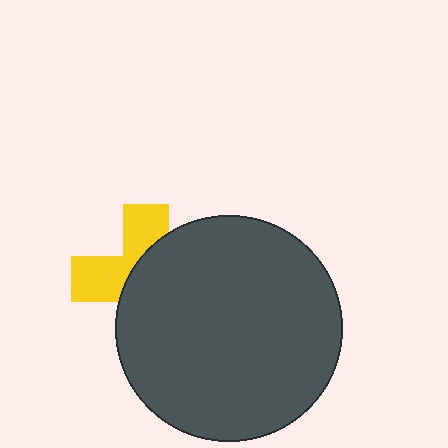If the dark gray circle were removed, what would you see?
You would see the complete yellow cross.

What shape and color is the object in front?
The object in front is a dark gray circle.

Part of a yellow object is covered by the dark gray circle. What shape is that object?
It is a cross.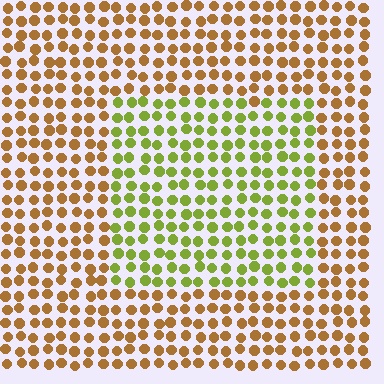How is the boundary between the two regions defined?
The boundary is defined purely by a slight shift in hue (about 49 degrees). Spacing, size, and orientation are identical on both sides.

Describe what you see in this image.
The image is filled with small brown elements in a uniform arrangement. A rectangle-shaped region is visible where the elements are tinted to a slightly different hue, forming a subtle color boundary.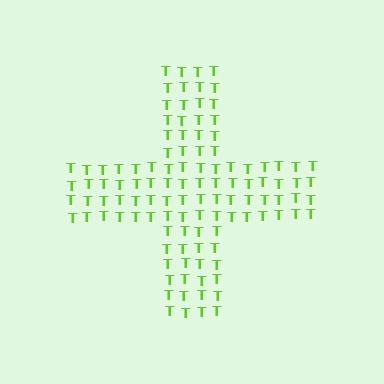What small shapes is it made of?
It is made of small letter T's.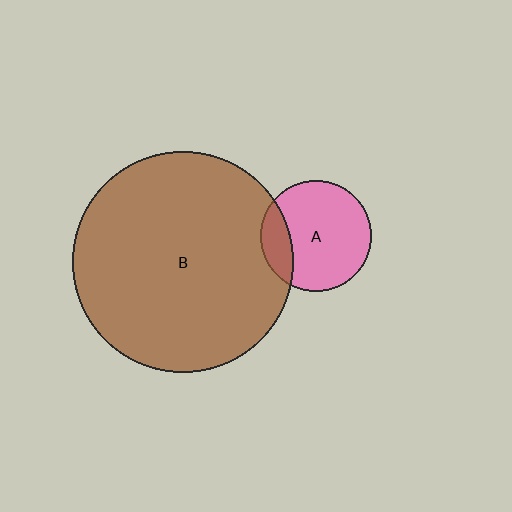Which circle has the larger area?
Circle B (brown).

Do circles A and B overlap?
Yes.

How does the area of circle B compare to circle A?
Approximately 4.0 times.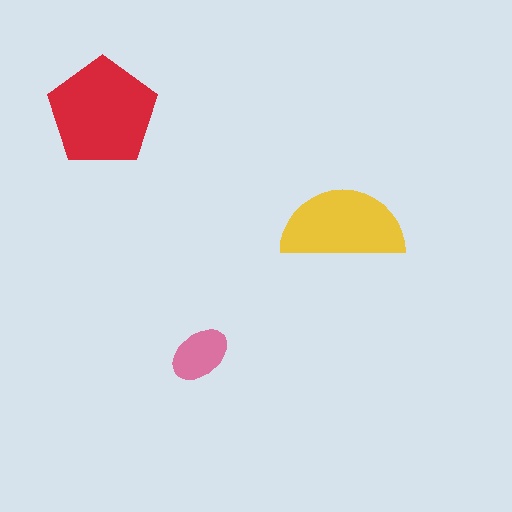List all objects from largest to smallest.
The red pentagon, the yellow semicircle, the pink ellipse.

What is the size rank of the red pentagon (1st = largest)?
1st.